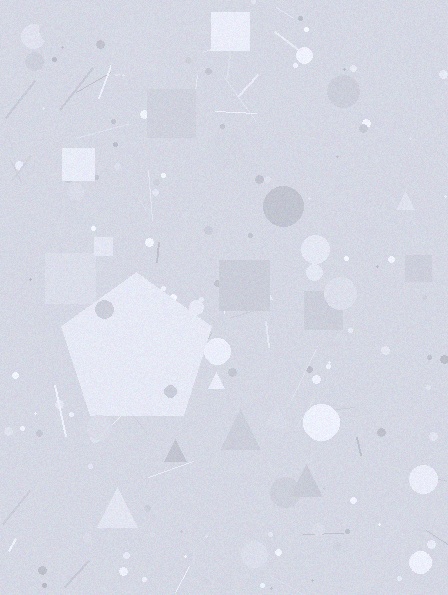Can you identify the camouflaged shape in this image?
The camouflaged shape is a pentagon.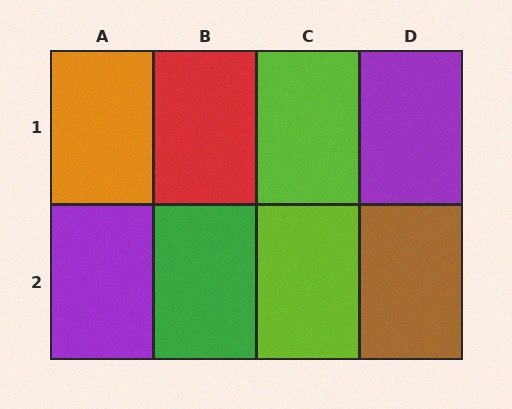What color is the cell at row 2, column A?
Purple.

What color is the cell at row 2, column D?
Brown.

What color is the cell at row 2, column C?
Lime.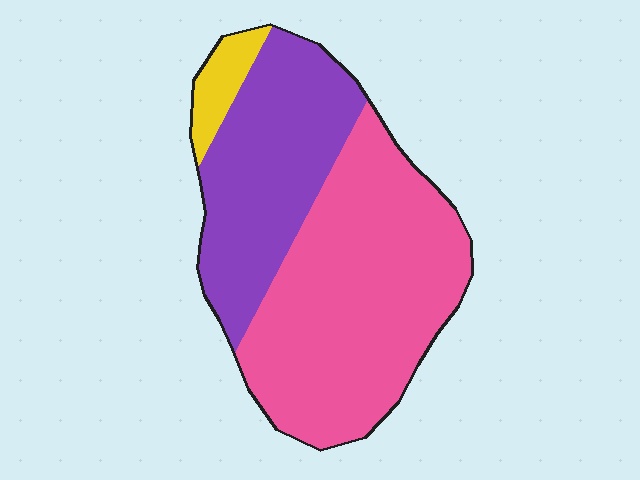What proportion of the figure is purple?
Purple takes up between a quarter and a half of the figure.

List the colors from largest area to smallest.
From largest to smallest: pink, purple, yellow.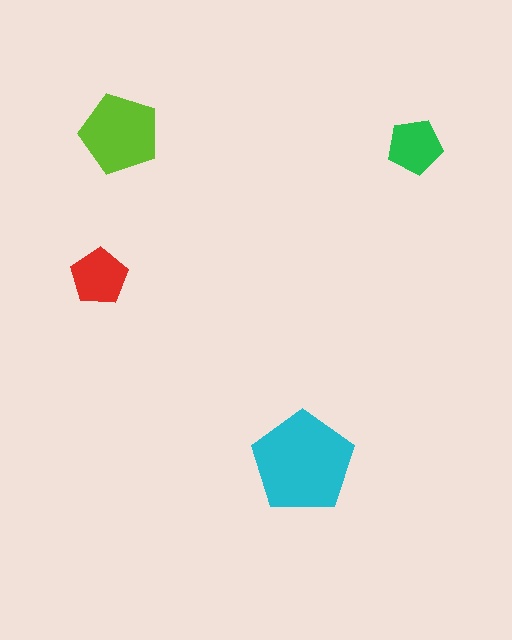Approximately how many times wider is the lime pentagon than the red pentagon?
About 1.5 times wider.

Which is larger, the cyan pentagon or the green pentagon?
The cyan one.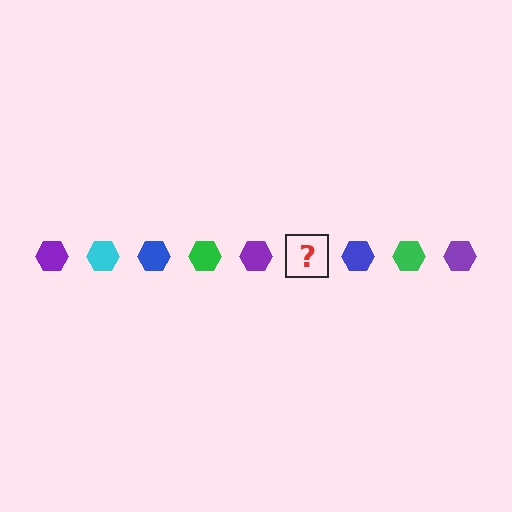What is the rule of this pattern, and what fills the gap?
The rule is that the pattern cycles through purple, cyan, blue, green hexagons. The gap should be filled with a cyan hexagon.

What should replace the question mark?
The question mark should be replaced with a cyan hexagon.